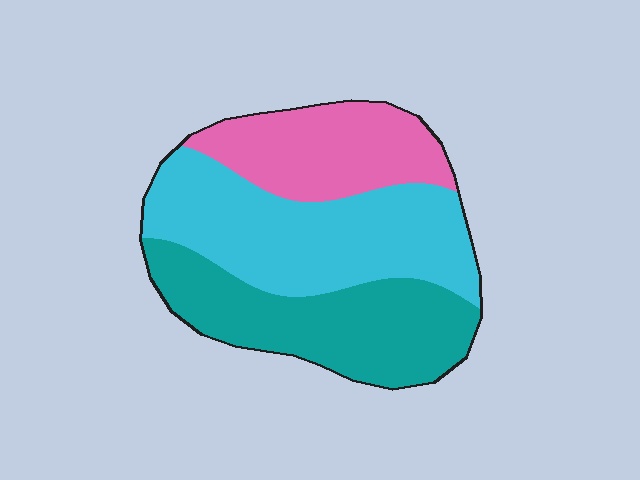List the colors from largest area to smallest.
From largest to smallest: cyan, teal, pink.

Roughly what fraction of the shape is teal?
Teal takes up between a third and a half of the shape.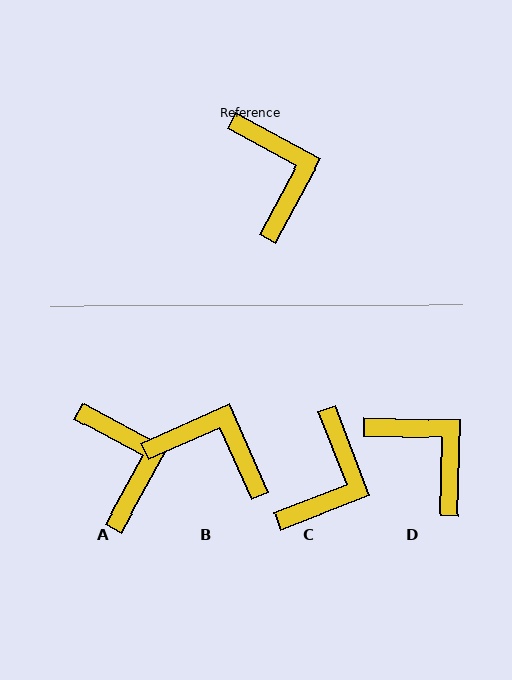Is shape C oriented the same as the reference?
No, it is off by about 40 degrees.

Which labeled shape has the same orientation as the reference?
A.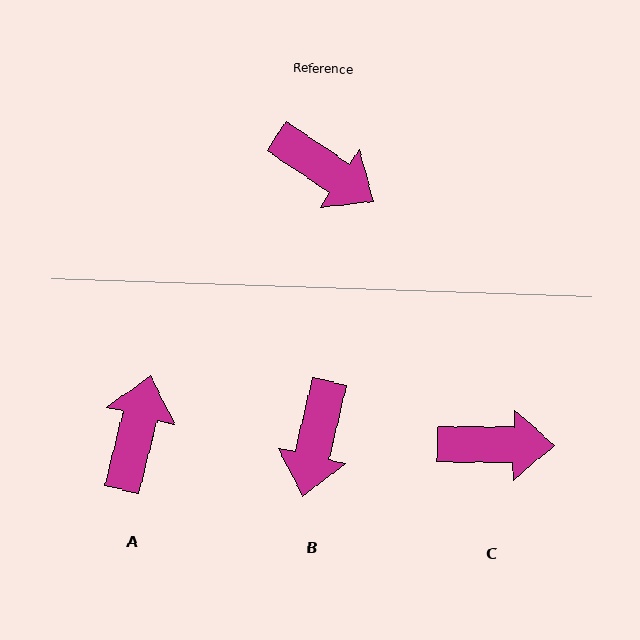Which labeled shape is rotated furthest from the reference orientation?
A, about 110 degrees away.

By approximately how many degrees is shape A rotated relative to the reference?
Approximately 110 degrees counter-clockwise.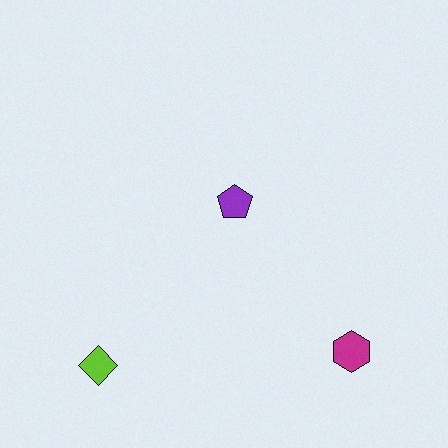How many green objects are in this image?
There are no green objects.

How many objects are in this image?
There are 3 objects.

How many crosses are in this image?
There are no crosses.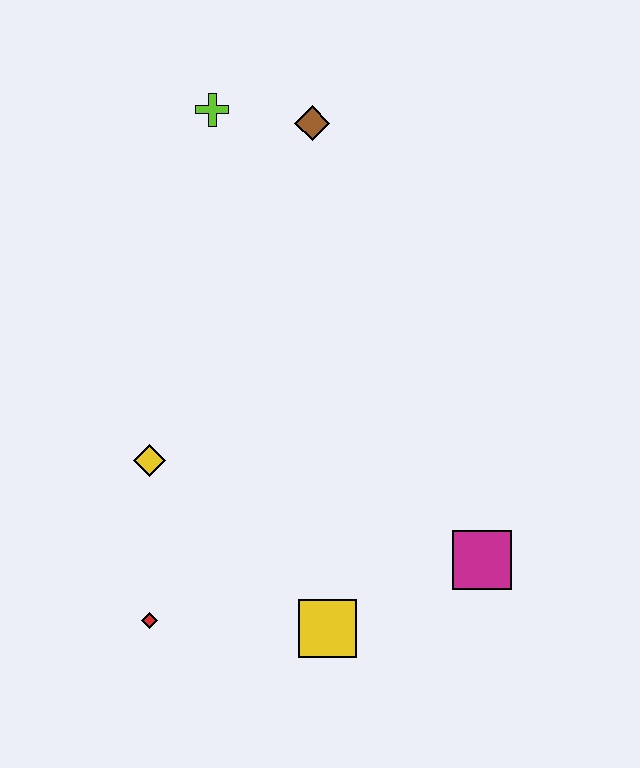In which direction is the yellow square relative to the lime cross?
The yellow square is below the lime cross.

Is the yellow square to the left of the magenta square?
Yes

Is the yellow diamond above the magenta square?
Yes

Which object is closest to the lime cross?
The brown diamond is closest to the lime cross.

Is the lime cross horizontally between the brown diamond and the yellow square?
No